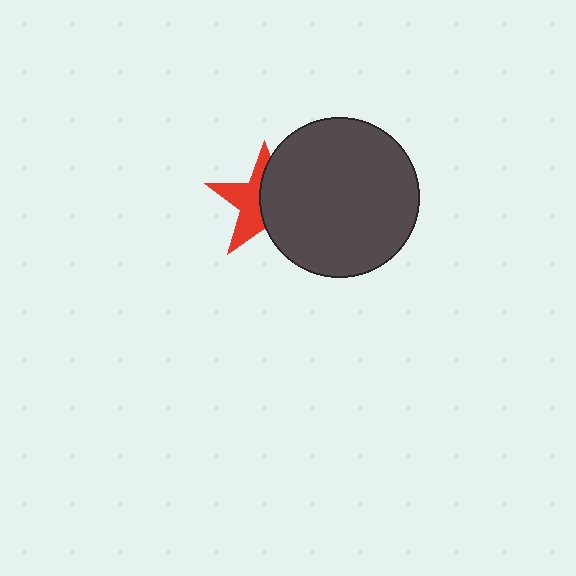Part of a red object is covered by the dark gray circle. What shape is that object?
It is a star.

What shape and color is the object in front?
The object in front is a dark gray circle.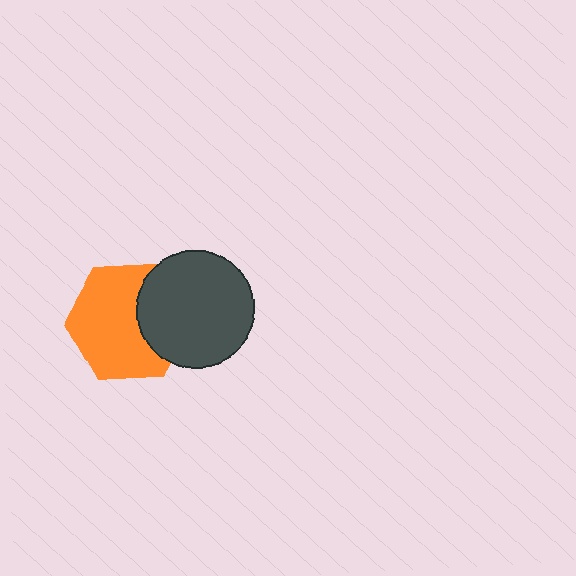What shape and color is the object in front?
The object in front is a dark gray circle.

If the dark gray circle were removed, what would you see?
You would see the complete orange hexagon.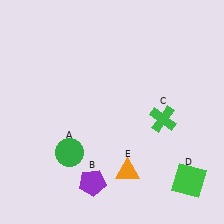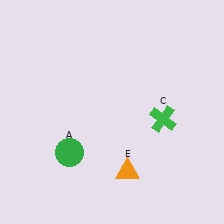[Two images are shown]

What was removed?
The purple pentagon (B), the green square (D) were removed in Image 2.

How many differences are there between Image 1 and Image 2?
There are 2 differences between the two images.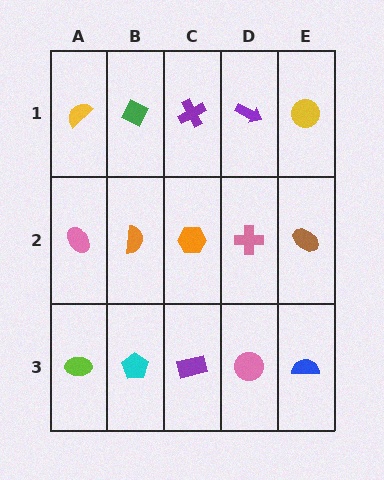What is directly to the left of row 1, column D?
A purple cross.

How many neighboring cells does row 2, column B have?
4.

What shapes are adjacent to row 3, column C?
An orange hexagon (row 2, column C), a cyan pentagon (row 3, column B), a pink circle (row 3, column D).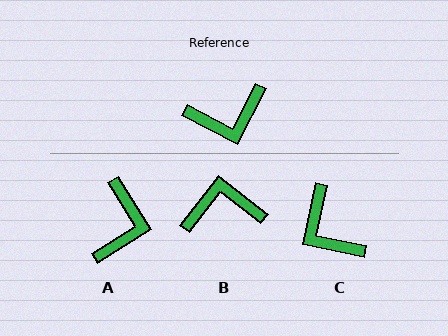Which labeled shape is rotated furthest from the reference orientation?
B, about 170 degrees away.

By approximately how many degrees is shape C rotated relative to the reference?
Approximately 74 degrees clockwise.